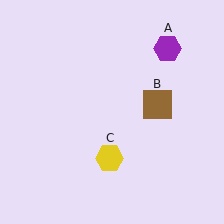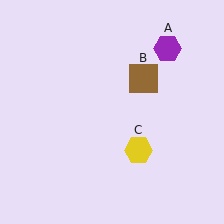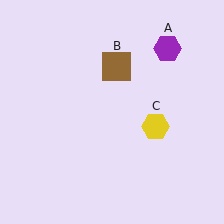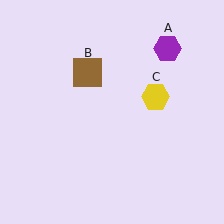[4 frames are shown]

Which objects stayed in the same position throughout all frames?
Purple hexagon (object A) remained stationary.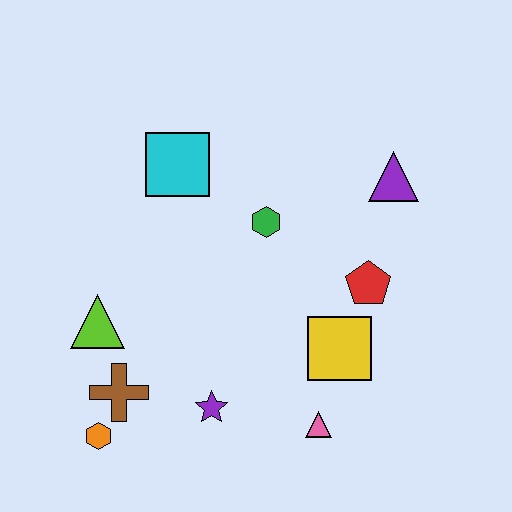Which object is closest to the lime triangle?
The brown cross is closest to the lime triangle.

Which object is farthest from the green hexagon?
The orange hexagon is farthest from the green hexagon.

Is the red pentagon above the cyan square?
No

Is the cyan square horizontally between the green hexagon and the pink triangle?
No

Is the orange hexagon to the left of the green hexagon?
Yes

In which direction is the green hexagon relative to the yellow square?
The green hexagon is above the yellow square.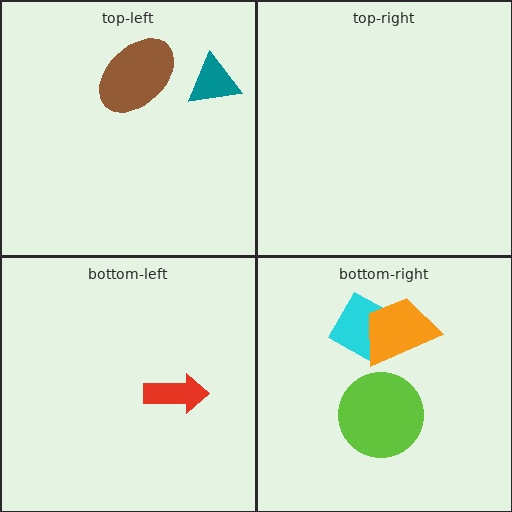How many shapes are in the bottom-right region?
3.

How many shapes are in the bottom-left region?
1.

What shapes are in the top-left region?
The teal triangle, the brown ellipse.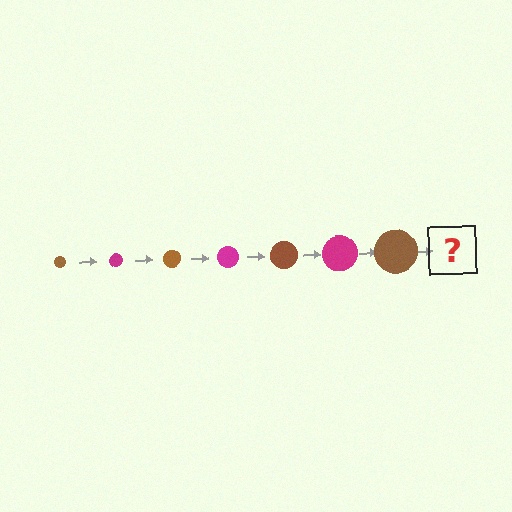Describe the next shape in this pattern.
It should be a magenta circle, larger than the previous one.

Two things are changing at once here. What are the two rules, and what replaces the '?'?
The two rules are that the circle grows larger each step and the color cycles through brown and magenta. The '?' should be a magenta circle, larger than the previous one.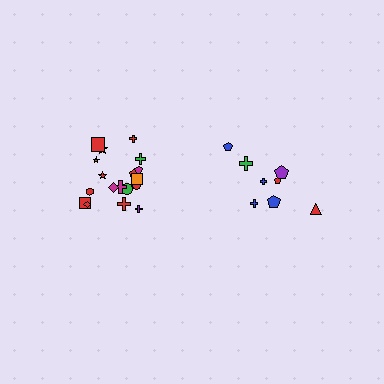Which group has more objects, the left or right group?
The left group.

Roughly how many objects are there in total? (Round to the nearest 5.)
Roughly 25 objects in total.